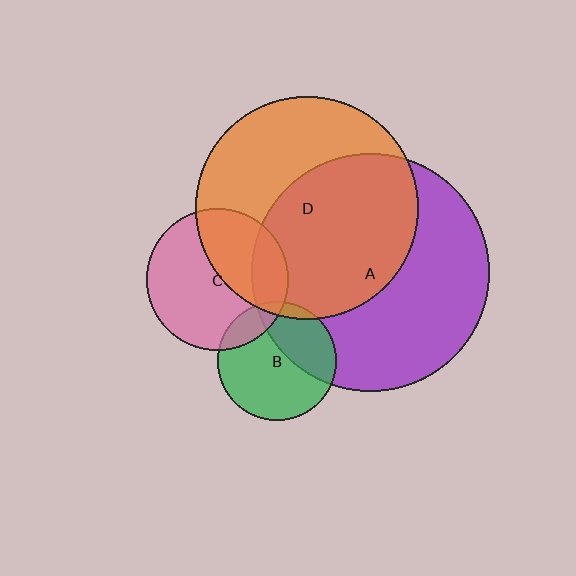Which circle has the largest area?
Circle A (purple).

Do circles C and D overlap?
Yes.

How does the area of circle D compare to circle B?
Approximately 3.5 times.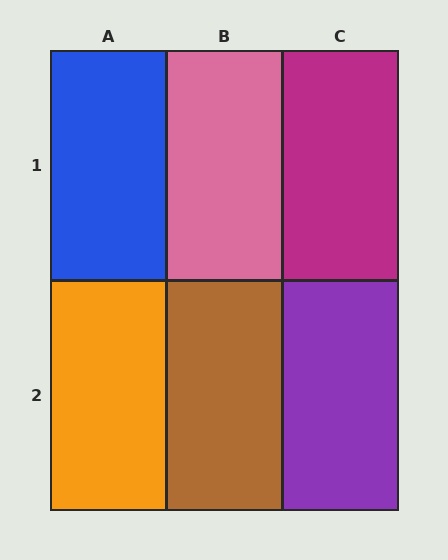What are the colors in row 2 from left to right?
Orange, brown, purple.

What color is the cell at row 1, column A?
Blue.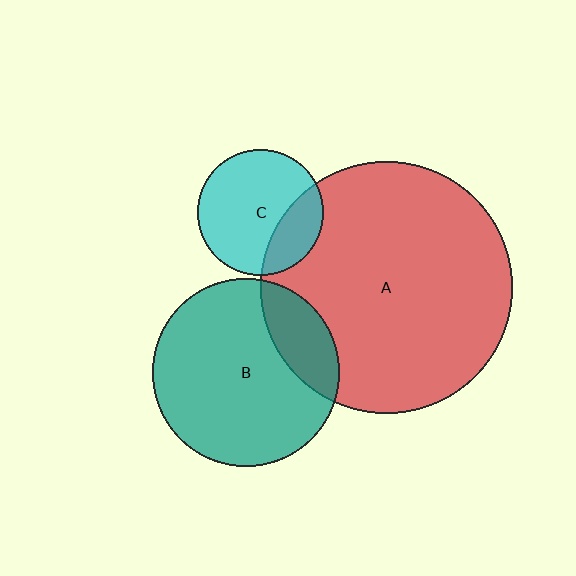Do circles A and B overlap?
Yes.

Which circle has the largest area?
Circle A (red).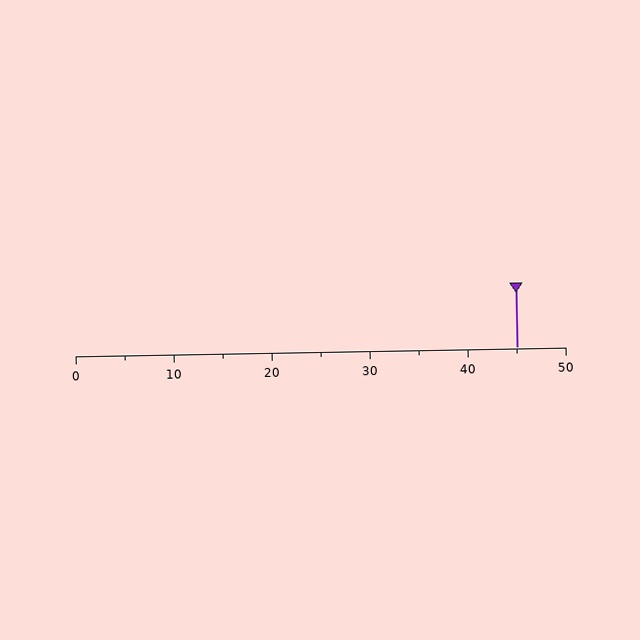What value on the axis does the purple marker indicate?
The marker indicates approximately 45.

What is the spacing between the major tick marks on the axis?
The major ticks are spaced 10 apart.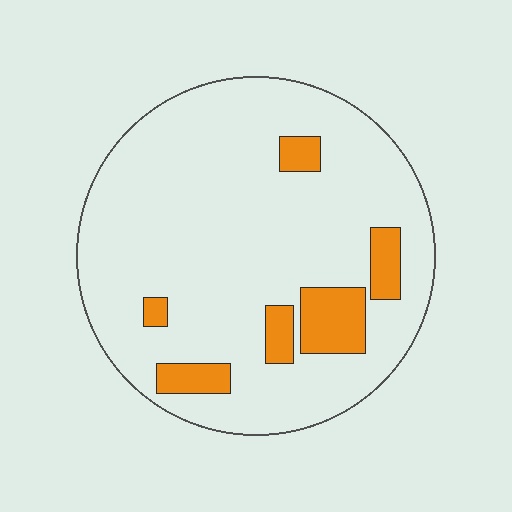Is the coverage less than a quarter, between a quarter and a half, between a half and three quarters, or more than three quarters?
Less than a quarter.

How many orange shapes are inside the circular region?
6.